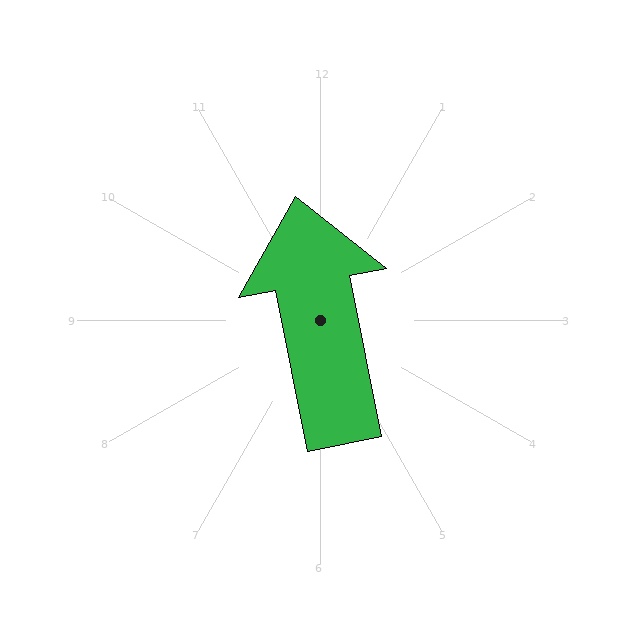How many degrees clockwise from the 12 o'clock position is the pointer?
Approximately 349 degrees.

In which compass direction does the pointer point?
North.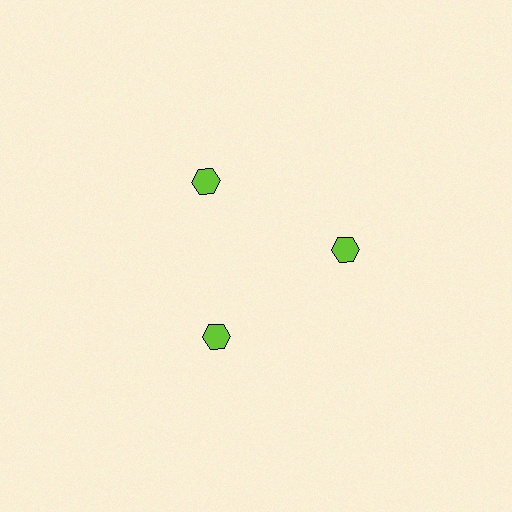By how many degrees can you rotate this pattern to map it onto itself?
The pattern maps onto itself every 120 degrees of rotation.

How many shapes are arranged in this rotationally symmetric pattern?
There are 3 shapes, arranged in 3 groups of 1.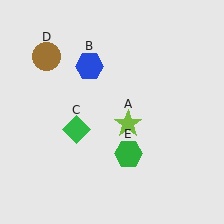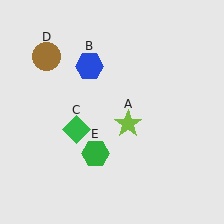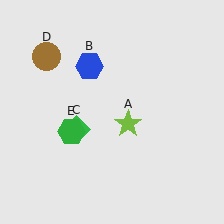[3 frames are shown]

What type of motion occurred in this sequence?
The green hexagon (object E) rotated clockwise around the center of the scene.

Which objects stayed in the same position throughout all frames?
Lime star (object A) and blue hexagon (object B) and green diamond (object C) and brown circle (object D) remained stationary.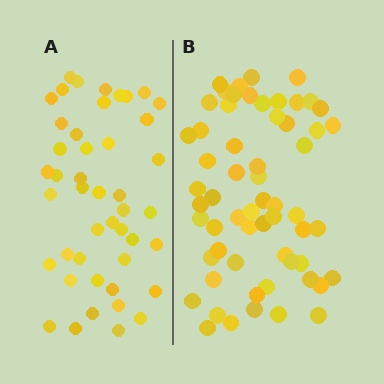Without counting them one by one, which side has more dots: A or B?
Region B (the right region) has more dots.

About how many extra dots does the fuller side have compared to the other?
Region B has approximately 15 more dots than region A.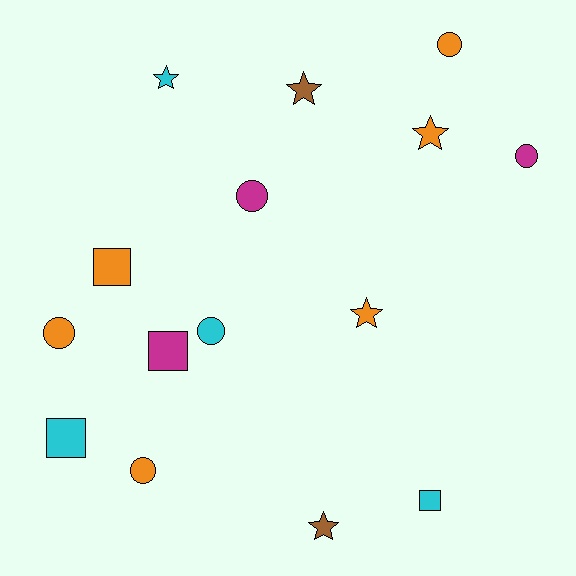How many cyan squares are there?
There are 2 cyan squares.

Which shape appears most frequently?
Circle, with 6 objects.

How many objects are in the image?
There are 15 objects.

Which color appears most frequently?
Orange, with 6 objects.